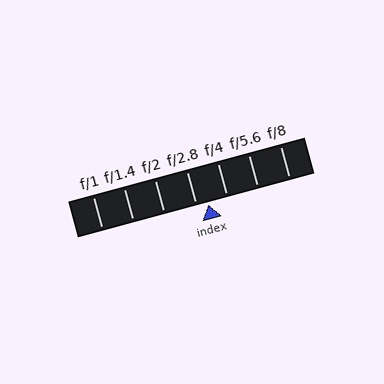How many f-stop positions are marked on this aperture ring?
There are 7 f-stop positions marked.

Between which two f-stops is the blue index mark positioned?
The index mark is between f/2.8 and f/4.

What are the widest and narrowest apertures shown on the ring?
The widest aperture shown is f/1 and the narrowest is f/8.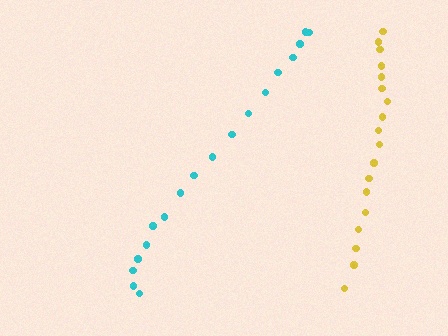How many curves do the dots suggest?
There are 2 distinct paths.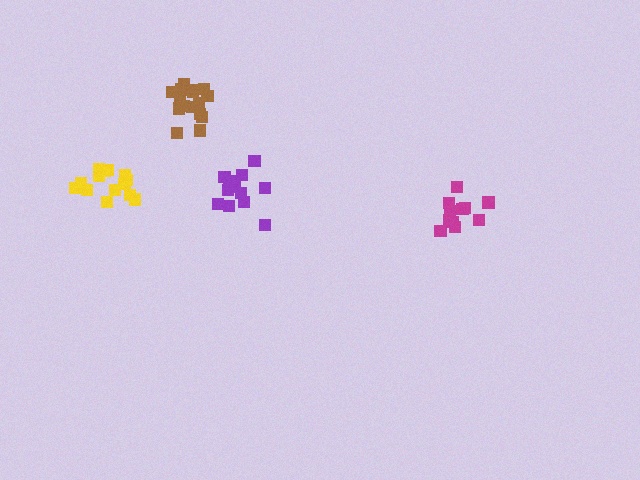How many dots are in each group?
Group 1: 16 dots, Group 2: 16 dots, Group 3: 12 dots, Group 4: 11 dots (55 total).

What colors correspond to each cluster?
The clusters are colored: yellow, brown, purple, magenta.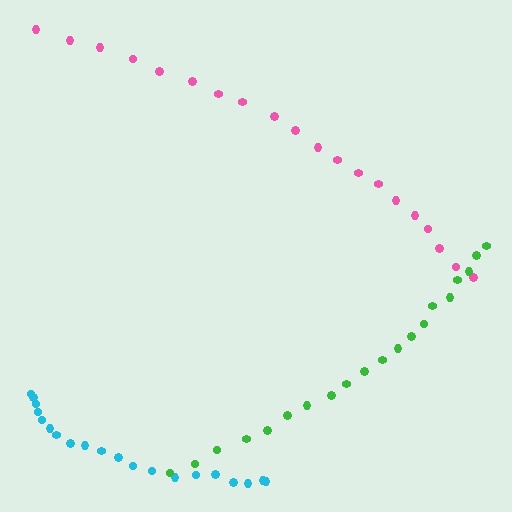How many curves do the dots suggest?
There are 3 distinct paths.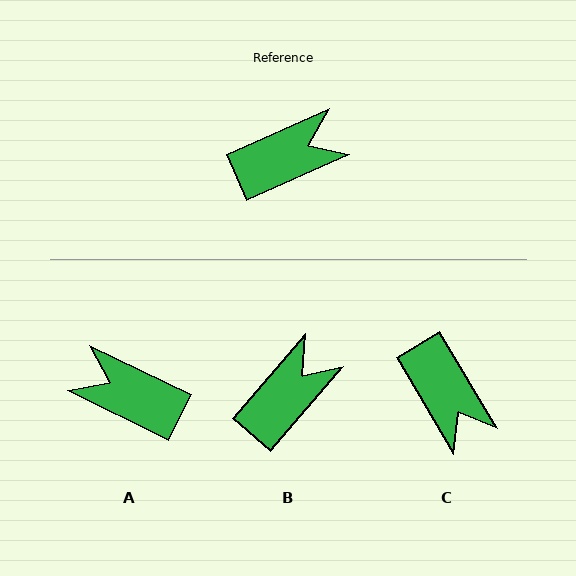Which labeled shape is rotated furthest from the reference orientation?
A, about 130 degrees away.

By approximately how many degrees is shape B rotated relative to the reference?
Approximately 25 degrees counter-clockwise.